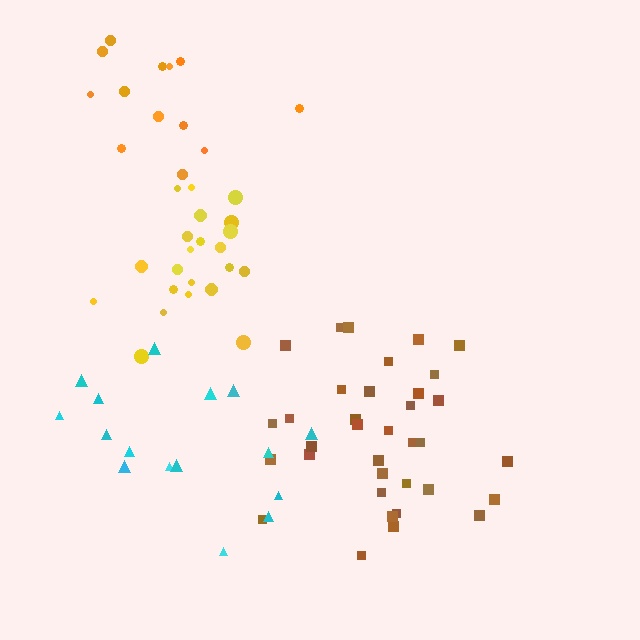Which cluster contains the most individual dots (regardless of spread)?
Brown (35).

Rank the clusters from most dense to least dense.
yellow, brown, orange, cyan.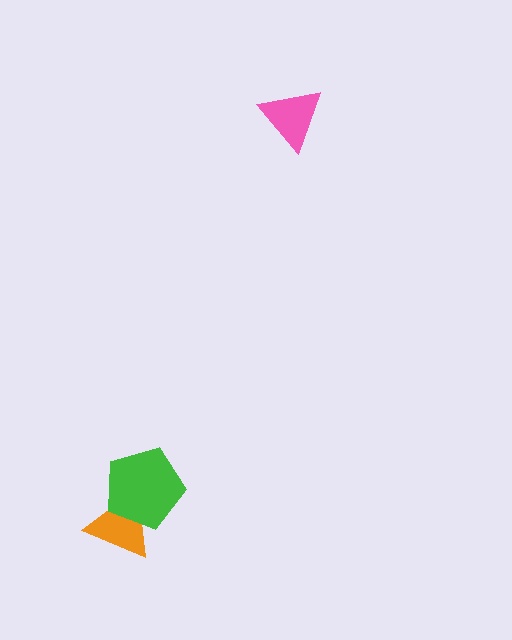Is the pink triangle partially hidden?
No, no other shape covers it.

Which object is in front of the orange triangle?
The green pentagon is in front of the orange triangle.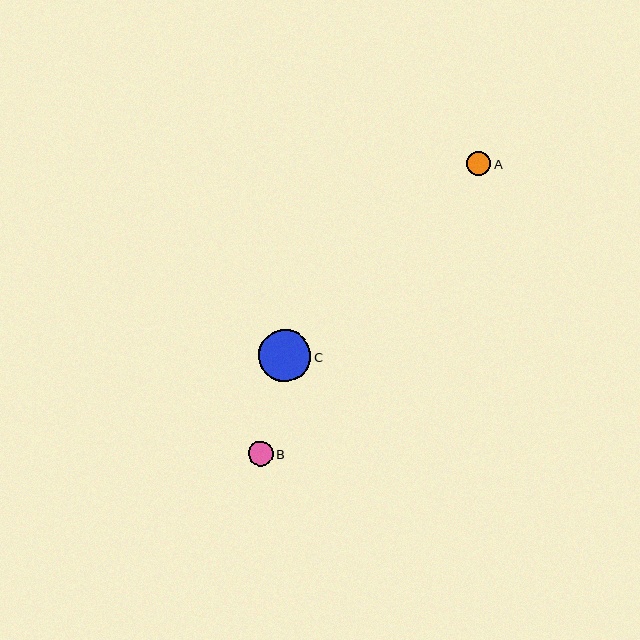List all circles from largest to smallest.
From largest to smallest: C, A, B.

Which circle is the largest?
Circle C is the largest with a size of approximately 52 pixels.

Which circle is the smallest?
Circle B is the smallest with a size of approximately 25 pixels.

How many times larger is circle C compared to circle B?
Circle C is approximately 2.1 times the size of circle B.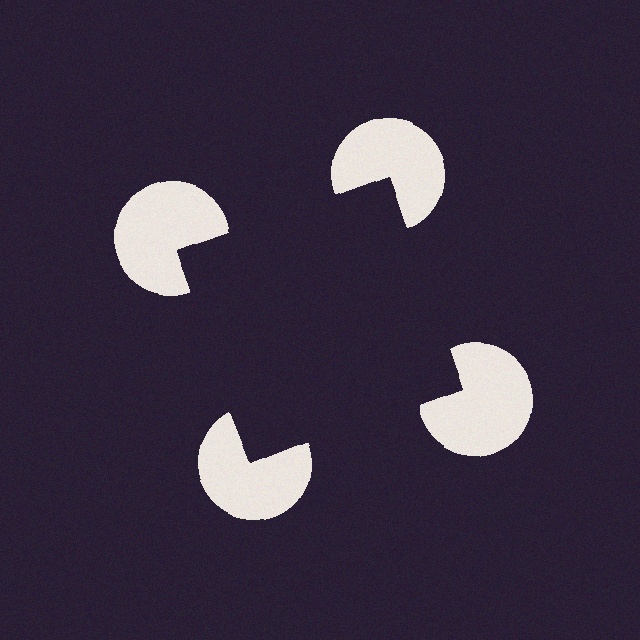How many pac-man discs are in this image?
There are 4 — one at each vertex of the illusory square.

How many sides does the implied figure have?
4 sides.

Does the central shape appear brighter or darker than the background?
It typically appears slightly darker than the background, even though no actual brightness change is drawn.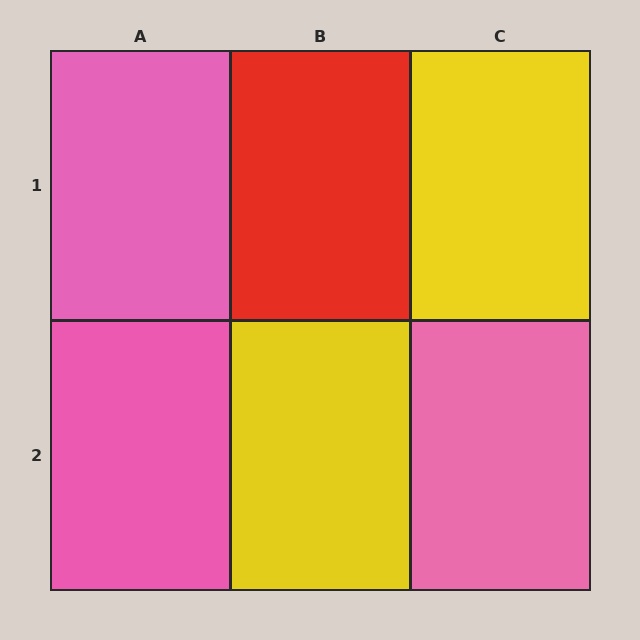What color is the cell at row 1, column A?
Pink.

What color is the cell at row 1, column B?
Red.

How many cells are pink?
3 cells are pink.